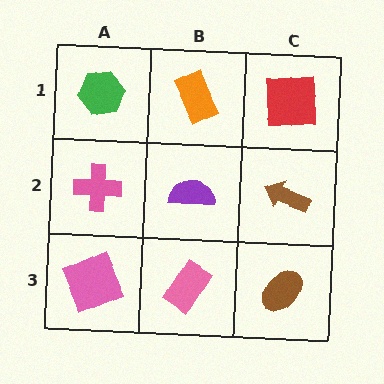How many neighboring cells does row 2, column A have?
3.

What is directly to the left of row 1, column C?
An orange rectangle.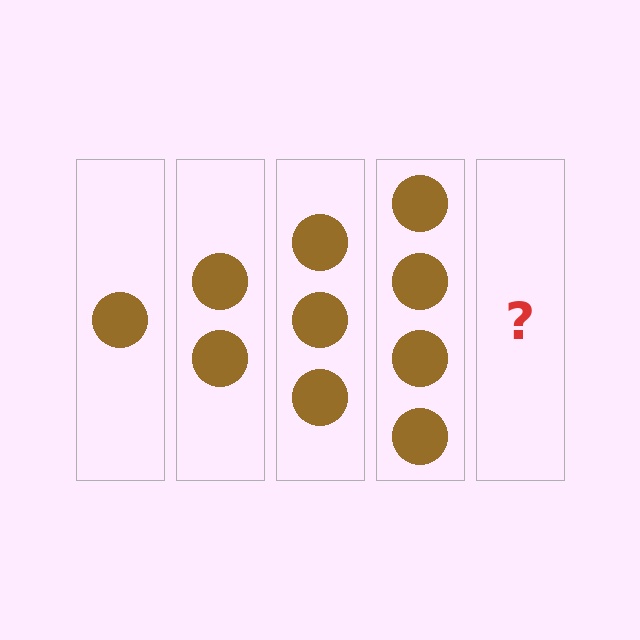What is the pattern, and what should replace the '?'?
The pattern is that each step adds one more circle. The '?' should be 5 circles.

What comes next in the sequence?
The next element should be 5 circles.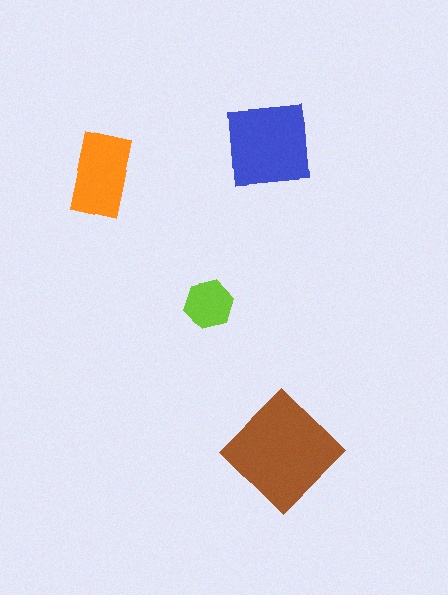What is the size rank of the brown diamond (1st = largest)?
1st.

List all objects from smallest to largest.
The lime hexagon, the orange rectangle, the blue square, the brown diamond.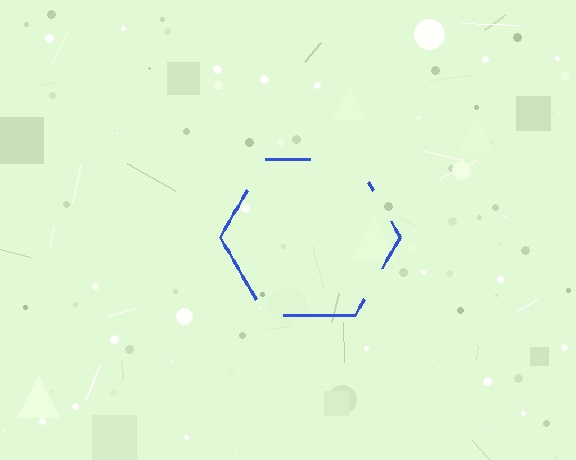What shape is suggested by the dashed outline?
The dashed outline suggests a hexagon.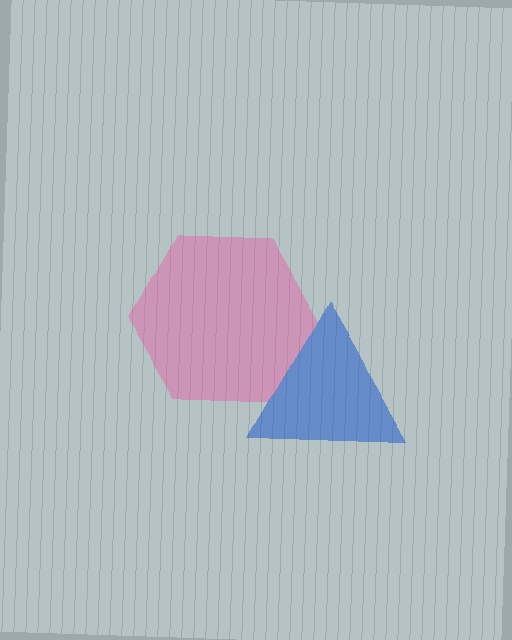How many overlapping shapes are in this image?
There are 2 overlapping shapes in the image.